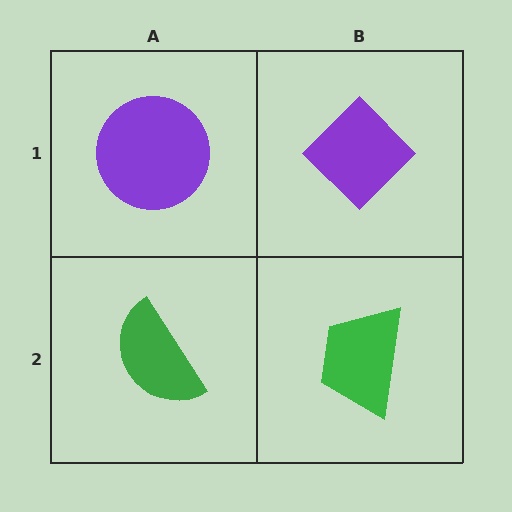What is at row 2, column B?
A green trapezoid.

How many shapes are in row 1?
2 shapes.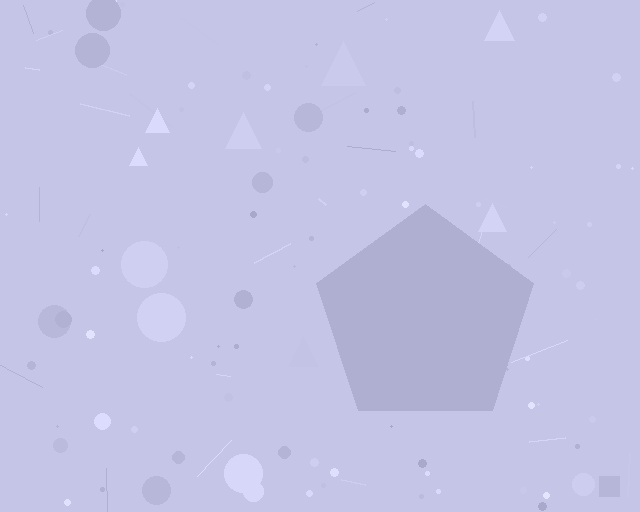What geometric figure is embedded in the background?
A pentagon is embedded in the background.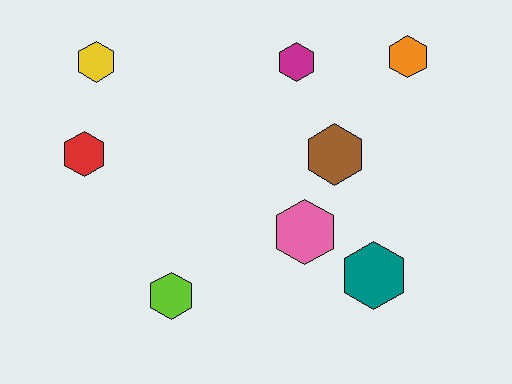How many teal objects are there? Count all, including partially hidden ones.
There is 1 teal object.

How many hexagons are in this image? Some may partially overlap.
There are 8 hexagons.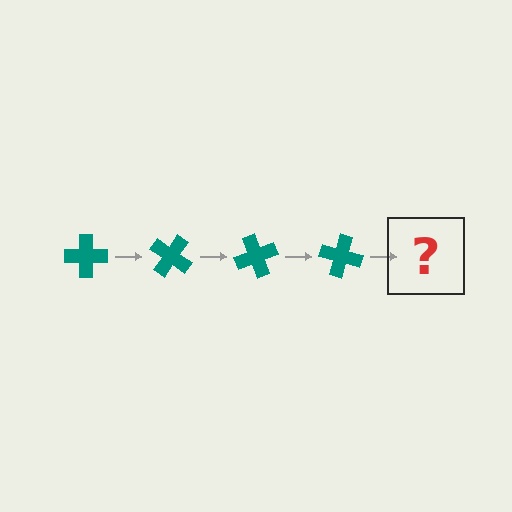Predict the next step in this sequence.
The next step is a teal cross rotated 140 degrees.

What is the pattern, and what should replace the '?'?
The pattern is that the cross rotates 35 degrees each step. The '?' should be a teal cross rotated 140 degrees.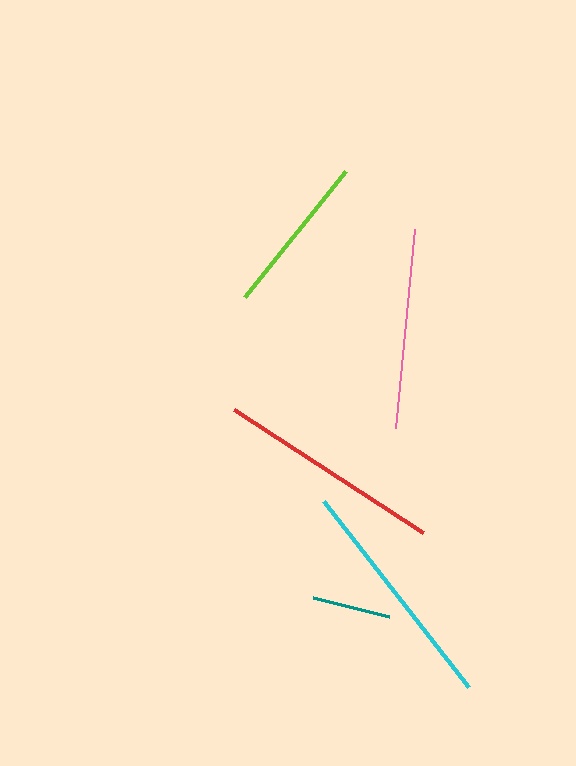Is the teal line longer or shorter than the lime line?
The lime line is longer than the teal line.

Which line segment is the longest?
The cyan line is the longest at approximately 236 pixels.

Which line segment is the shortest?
The teal line is the shortest at approximately 78 pixels.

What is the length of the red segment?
The red segment is approximately 226 pixels long.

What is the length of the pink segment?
The pink segment is approximately 200 pixels long.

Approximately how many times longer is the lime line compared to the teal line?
The lime line is approximately 2.1 times the length of the teal line.